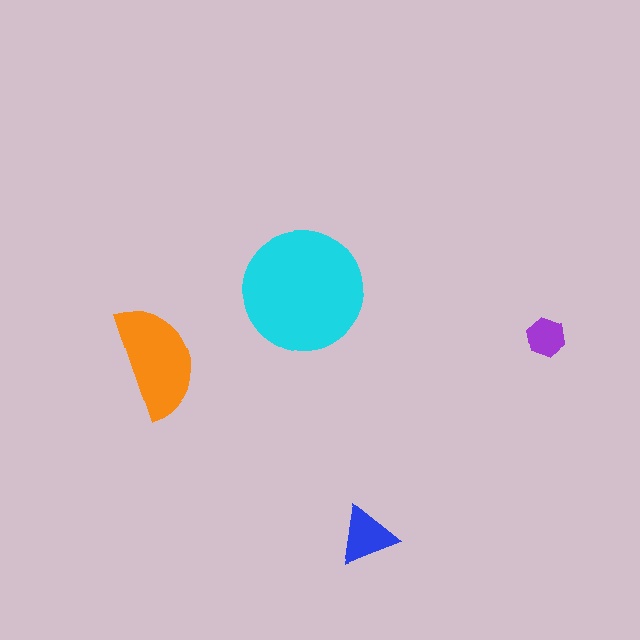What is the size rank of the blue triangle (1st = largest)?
3rd.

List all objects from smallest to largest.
The purple hexagon, the blue triangle, the orange semicircle, the cyan circle.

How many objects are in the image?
There are 4 objects in the image.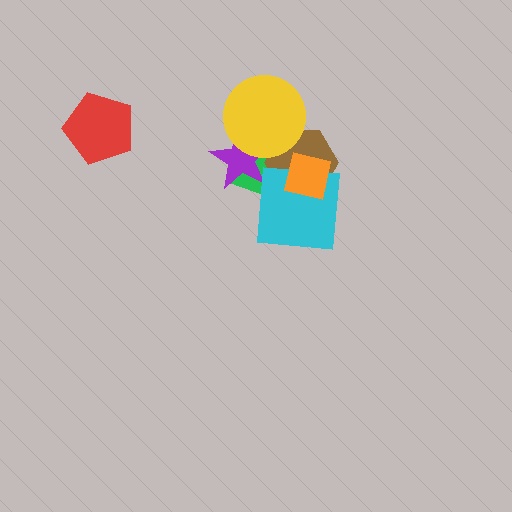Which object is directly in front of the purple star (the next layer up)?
The brown hexagon is directly in front of the purple star.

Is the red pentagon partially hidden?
No, no other shape covers it.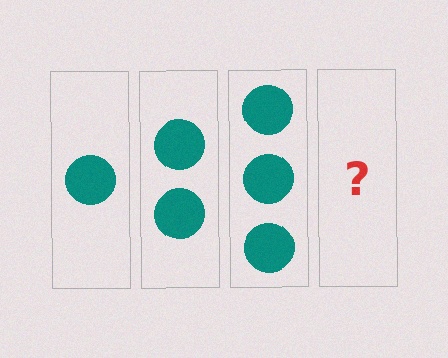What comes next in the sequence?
The next element should be 4 circles.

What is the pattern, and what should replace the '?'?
The pattern is that each step adds one more circle. The '?' should be 4 circles.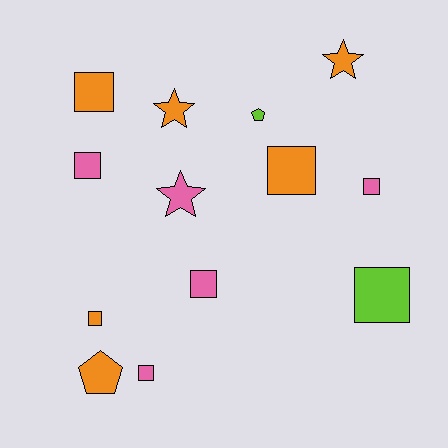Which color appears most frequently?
Orange, with 6 objects.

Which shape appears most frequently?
Square, with 8 objects.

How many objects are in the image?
There are 13 objects.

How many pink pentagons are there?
There are no pink pentagons.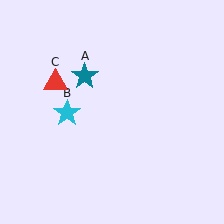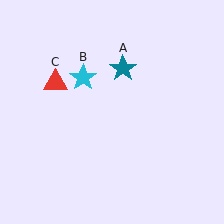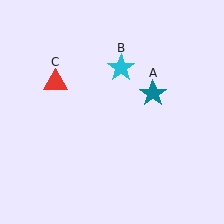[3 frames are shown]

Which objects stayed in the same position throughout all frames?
Red triangle (object C) remained stationary.